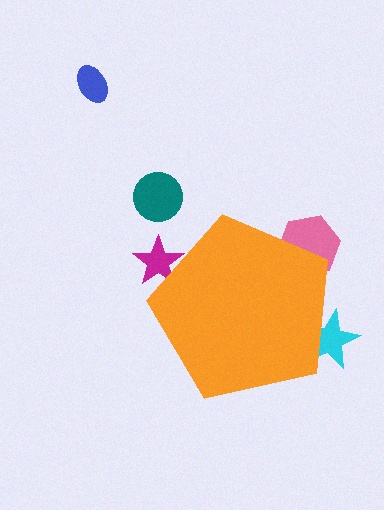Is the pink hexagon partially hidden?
Yes, the pink hexagon is partially hidden behind the orange pentagon.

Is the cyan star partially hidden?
Yes, the cyan star is partially hidden behind the orange pentagon.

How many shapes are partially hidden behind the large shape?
3 shapes are partially hidden.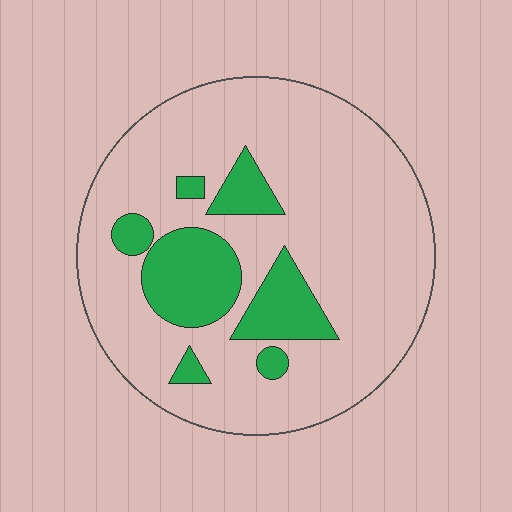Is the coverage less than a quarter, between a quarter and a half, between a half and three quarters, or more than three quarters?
Less than a quarter.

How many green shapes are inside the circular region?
7.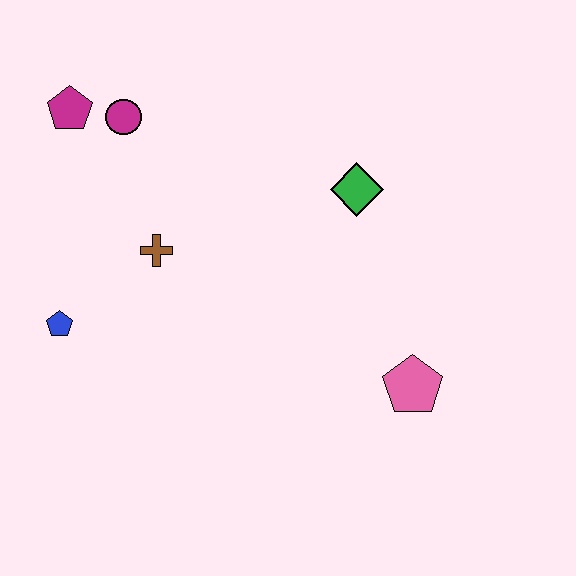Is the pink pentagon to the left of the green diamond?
No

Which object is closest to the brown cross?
The blue pentagon is closest to the brown cross.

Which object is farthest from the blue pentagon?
The pink pentagon is farthest from the blue pentagon.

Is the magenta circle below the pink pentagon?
No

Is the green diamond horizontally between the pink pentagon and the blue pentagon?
Yes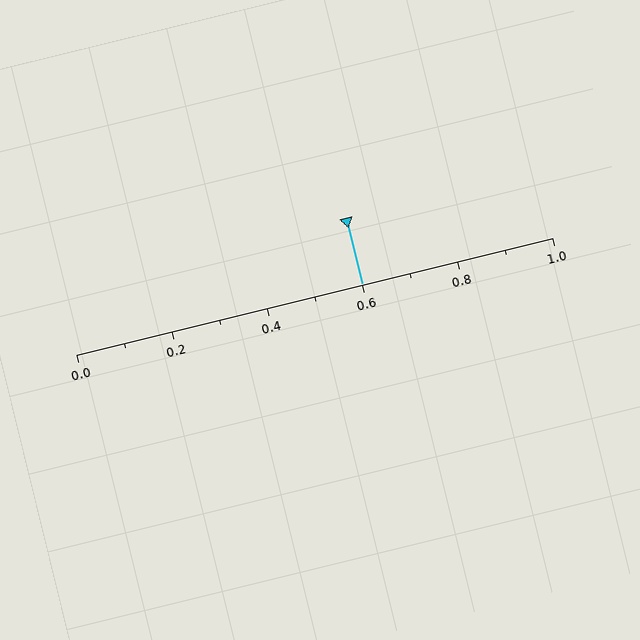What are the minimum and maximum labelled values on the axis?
The axis runs from 0.0 to 1.0.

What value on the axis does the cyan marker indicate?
The marker indicates approximately 0.6.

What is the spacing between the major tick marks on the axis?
The major ticks are spaced 0.2 apart.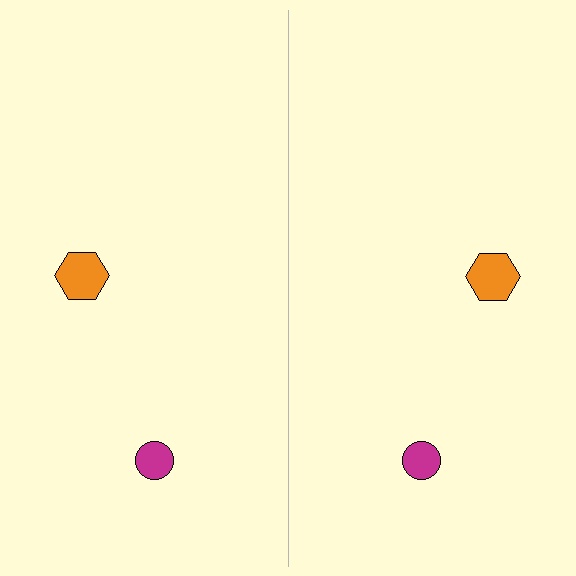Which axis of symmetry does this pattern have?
The pattern has a vertical axis of symmetry running through the center of the image.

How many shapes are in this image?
There are 4 shapes in this image.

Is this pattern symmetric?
Yes, this pattern has bilateral (reflection) symmetry.